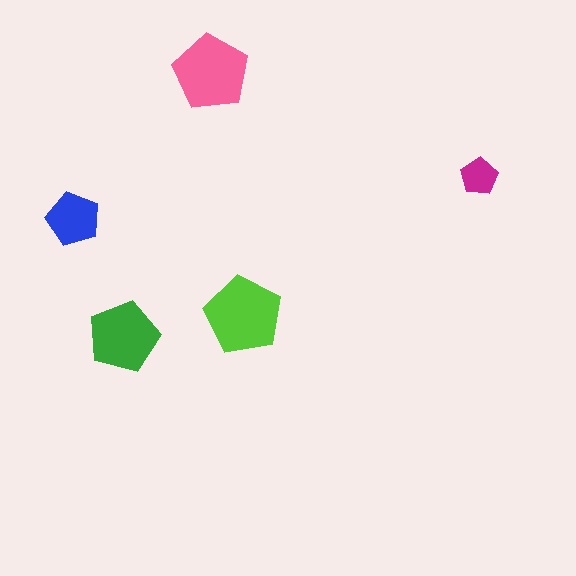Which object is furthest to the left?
The blue pentagon is leftmost.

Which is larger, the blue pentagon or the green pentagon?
The green one.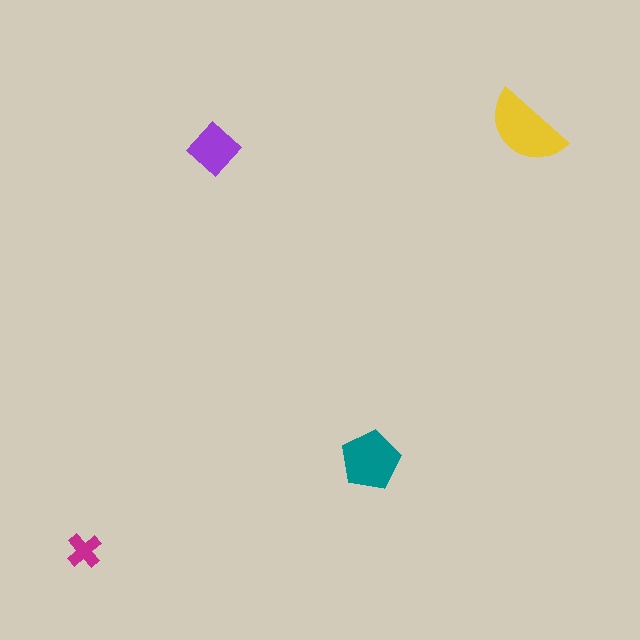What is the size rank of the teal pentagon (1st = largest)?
2nd.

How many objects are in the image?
There are 4 objects in the image.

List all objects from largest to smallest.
The yellow semicircle, the teal pentagon, the purple diamond, the magenta cross.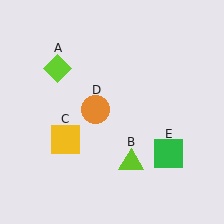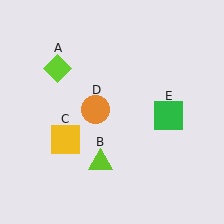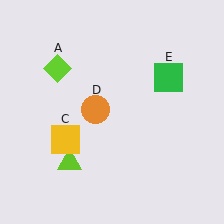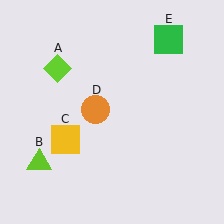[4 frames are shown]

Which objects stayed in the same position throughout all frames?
Lime diamond (object A) and yellow square (object C) and orange circle (object D) remained stationary.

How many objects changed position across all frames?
2 objects changed position: lime triangle (object B), green square (object E).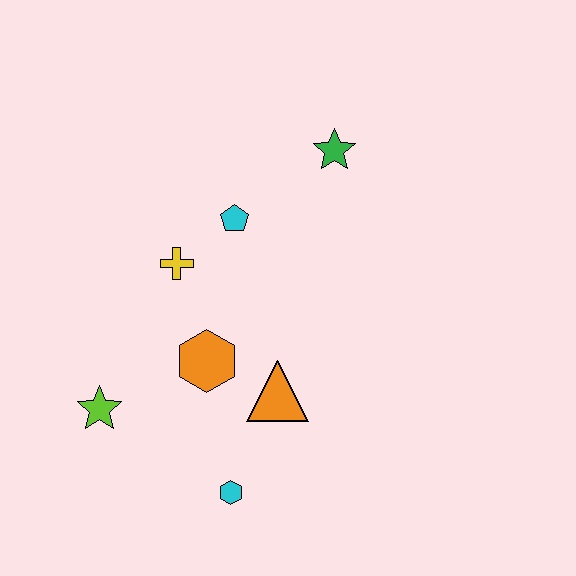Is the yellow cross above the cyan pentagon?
No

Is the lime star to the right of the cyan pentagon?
No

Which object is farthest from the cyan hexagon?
The green star is farthest from the cyan hexagon.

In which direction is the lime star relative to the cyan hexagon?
The lime star is to the left of the cyan hexagon.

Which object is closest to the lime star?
The orange hexagon is closest to the lime star.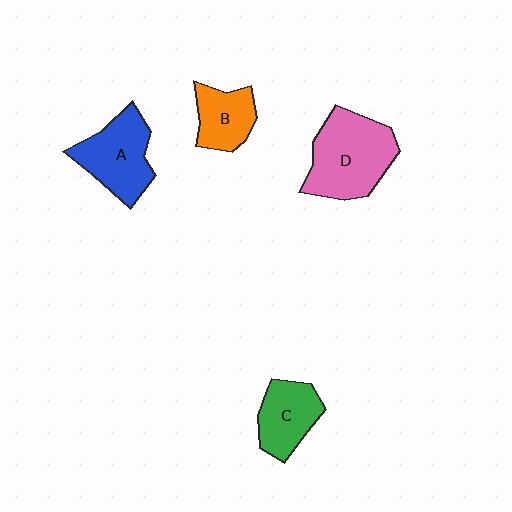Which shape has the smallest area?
Shape B (orange).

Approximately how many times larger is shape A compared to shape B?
Approximately 1.4 times.